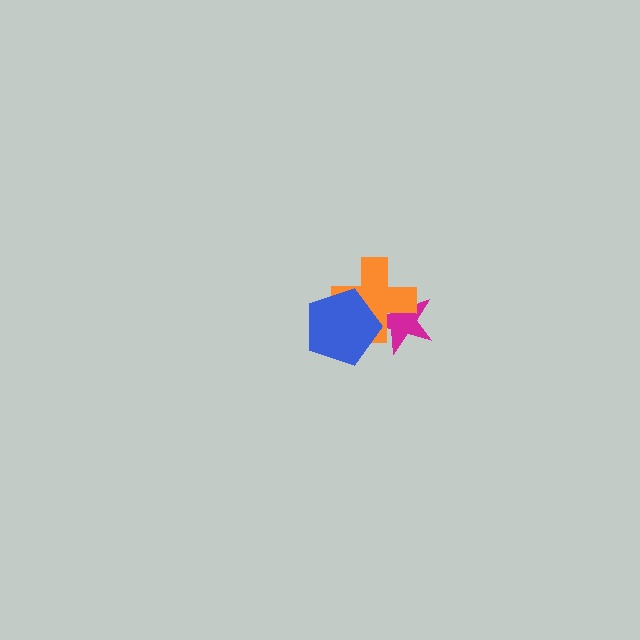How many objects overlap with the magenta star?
2 objects overlap with the magenta star.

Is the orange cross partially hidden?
Yes, it is partially covered by another shape.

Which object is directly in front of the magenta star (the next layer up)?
The orange cross is directly in front of the magenta star.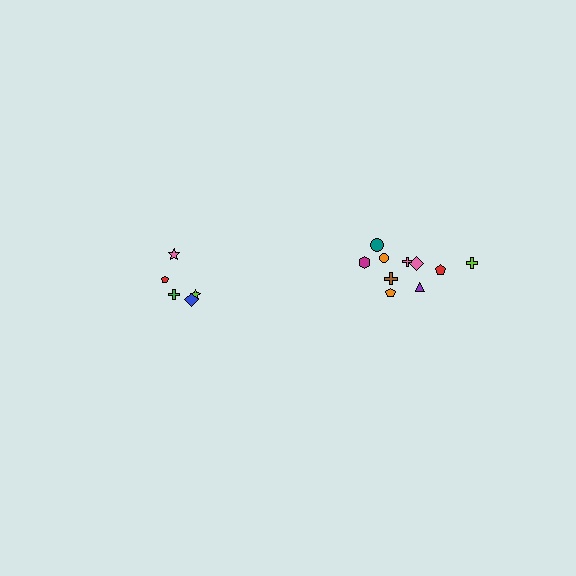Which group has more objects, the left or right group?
The right group.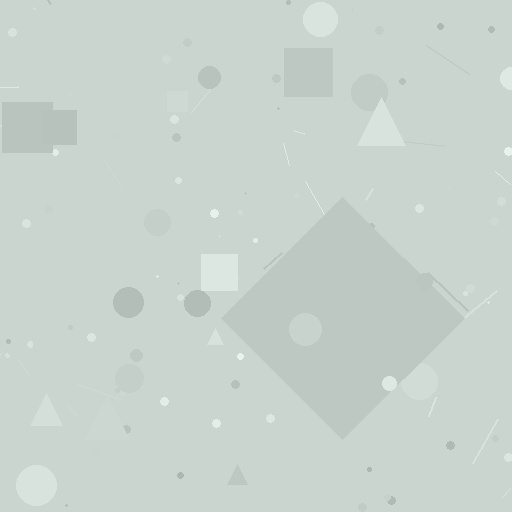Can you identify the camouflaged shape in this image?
The camouflaged shape is a diamond.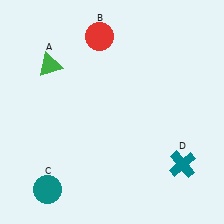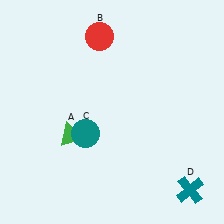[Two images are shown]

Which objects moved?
The objects that moved are: the green triangle (A), the teal circle (C), the teal cross (D).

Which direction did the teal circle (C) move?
The teal circle (C) moved up.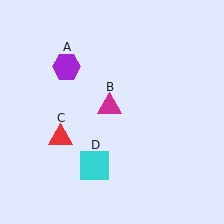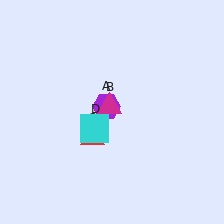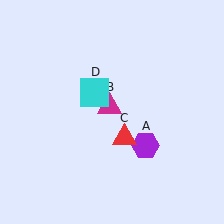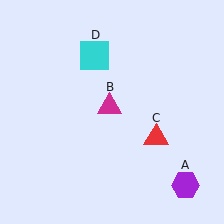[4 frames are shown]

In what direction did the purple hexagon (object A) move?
The purple hexagon (object A) moved down and to the right.